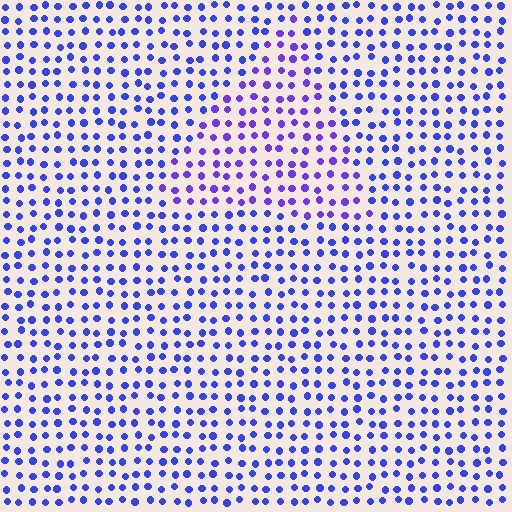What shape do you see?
I see a triangle.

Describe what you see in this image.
The image is filled with small blue elements in a uniform arrangement. A triangle-shaped region is visible where the elements are tinted to a slightly different hue, forming a subtle color boundary.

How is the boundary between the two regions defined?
The boundary is defined purely by a slight shift in hue (about 26 degrees). Spacing, size, and orientation are identical on both sides.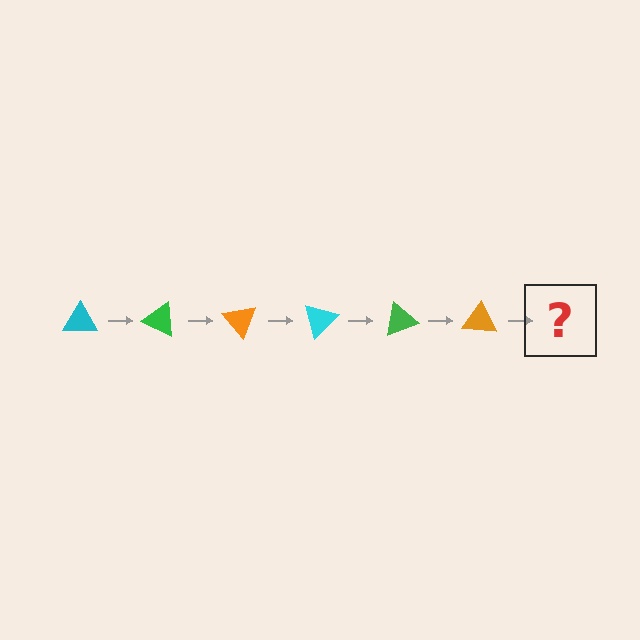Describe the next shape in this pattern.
It should be a cyan triangle, rotated 150 degrees from the start.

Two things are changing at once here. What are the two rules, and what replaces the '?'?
The two rules are that it rotates 25 degrees each step and the color cycles through cyan, green, and orange. The '?' should be a cyan triangle, rotated 150 degrees from the start.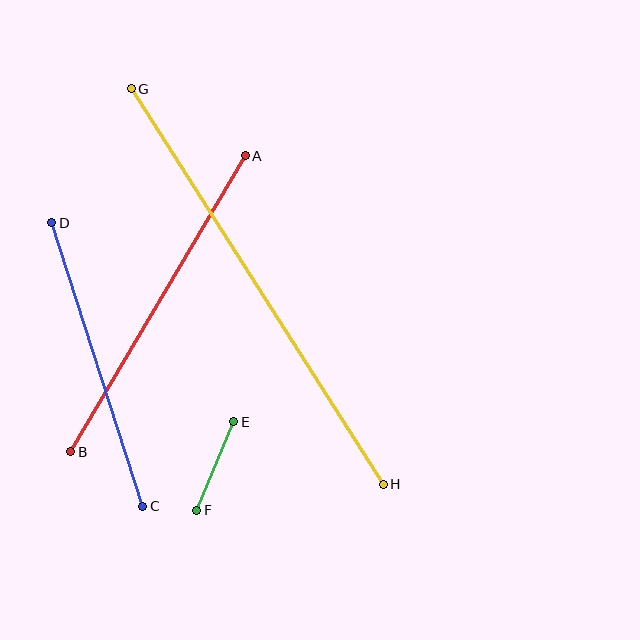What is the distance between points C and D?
The distance is approximately 298 pixels.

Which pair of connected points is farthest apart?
Points G and H are farthest apart.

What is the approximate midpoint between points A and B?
The midpoint is at approximately (158, 304) pixels.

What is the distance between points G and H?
The distance is approximately 469 pixels.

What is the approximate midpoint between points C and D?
The midpoint is at approximately (97, 365) pixels.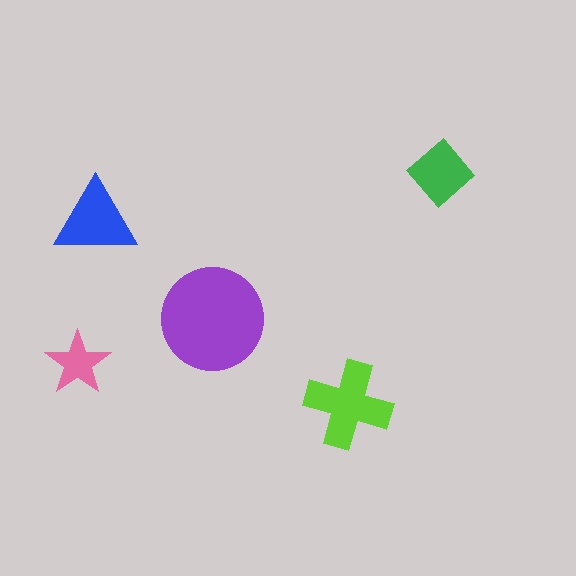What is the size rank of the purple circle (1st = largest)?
1st.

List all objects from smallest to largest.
The pink star, the green diamond, the blue triangle, the lime cross, the purple circle.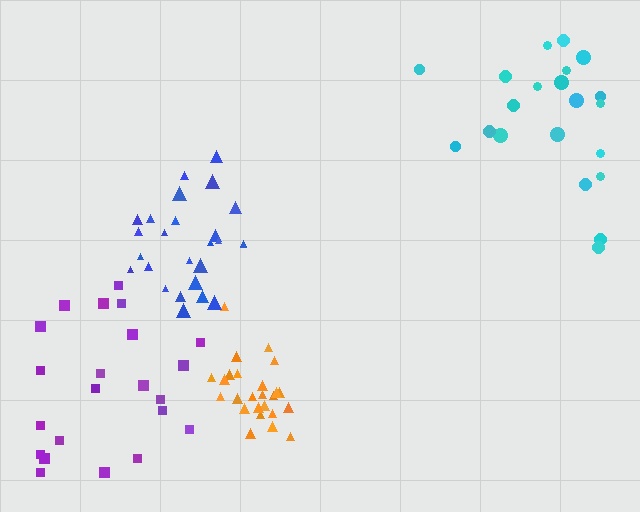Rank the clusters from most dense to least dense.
orange, blue, cyan, purple.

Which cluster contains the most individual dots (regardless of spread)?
Orange (26).